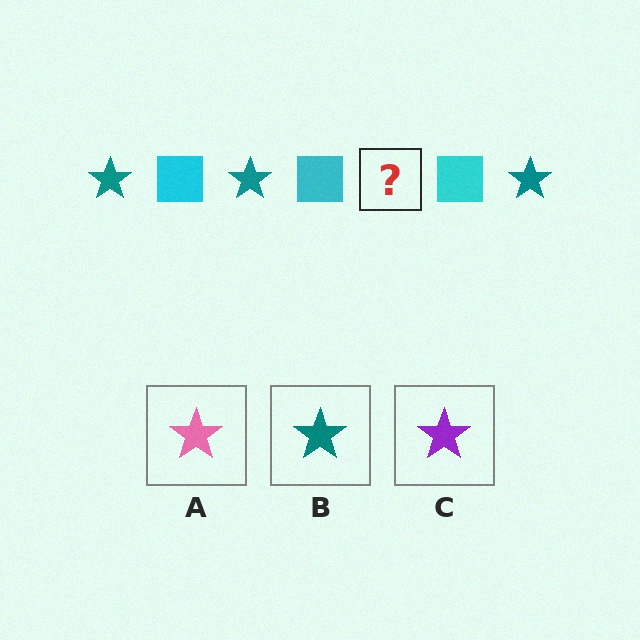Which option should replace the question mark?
Option B.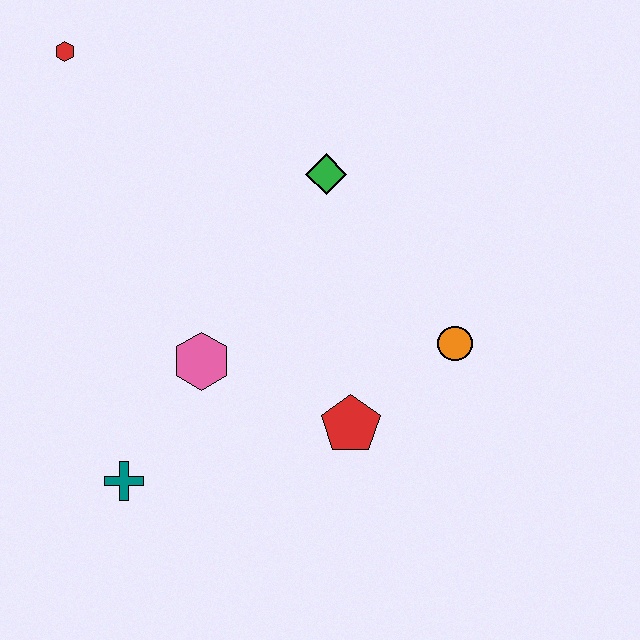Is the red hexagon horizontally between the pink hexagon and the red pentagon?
No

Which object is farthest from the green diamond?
The teal cross is farthest from the green diamond.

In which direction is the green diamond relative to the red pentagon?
The green diamond is above the red pentagon.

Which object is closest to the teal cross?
The pink hexagon is closest to the teal cross.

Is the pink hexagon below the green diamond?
Yes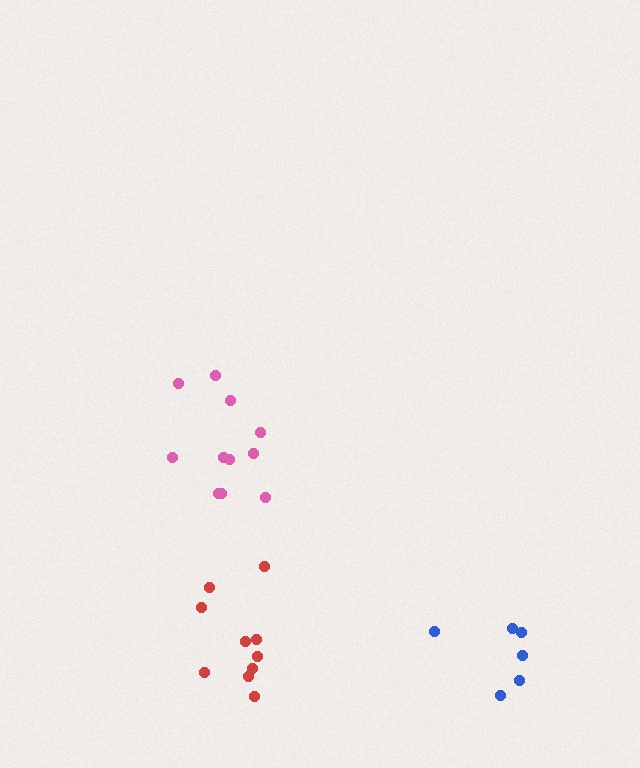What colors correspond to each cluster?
The clusters are colored: blue, red, pink.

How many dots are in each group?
Group 1: 6 dots, Group 2: 10 dots, Group 3: 11 dots (27 total).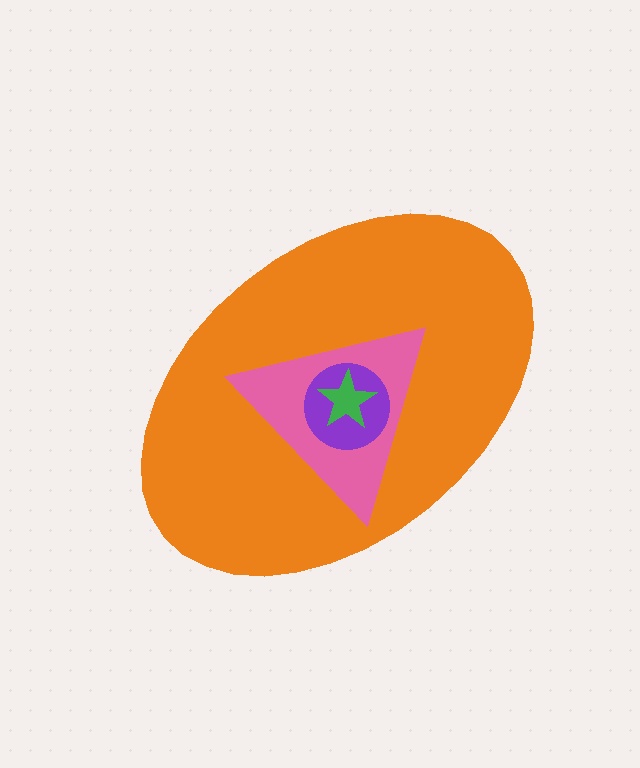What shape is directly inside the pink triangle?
The purple circle.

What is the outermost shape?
The orange ellipse.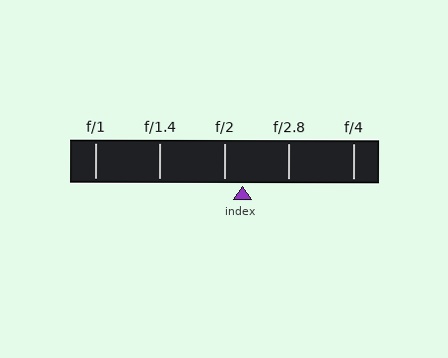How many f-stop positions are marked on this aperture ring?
There are 5 f-stop positions marked.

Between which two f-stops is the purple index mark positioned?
The index mark is between f/2 and f/2.8.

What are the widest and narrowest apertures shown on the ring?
The widest aperture shown is f/1 and the narrowest is f/4.